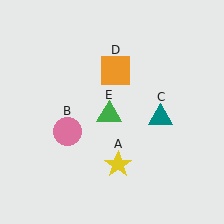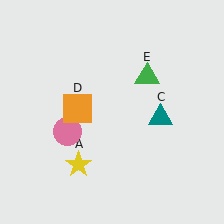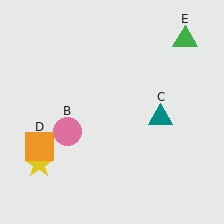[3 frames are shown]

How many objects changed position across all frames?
3 objects changed position: yellow star (object A), orange square (object D), green triangle (object E).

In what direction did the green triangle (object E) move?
The green triangle (object E) moved up and to the right.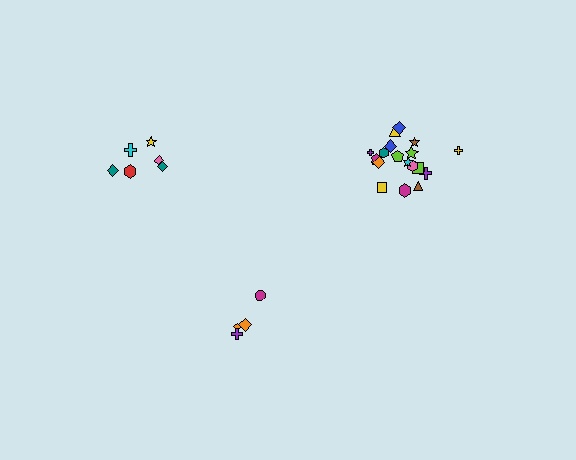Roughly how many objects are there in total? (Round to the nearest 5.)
Roughly 30 objects in total.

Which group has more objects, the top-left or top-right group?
The top-right group.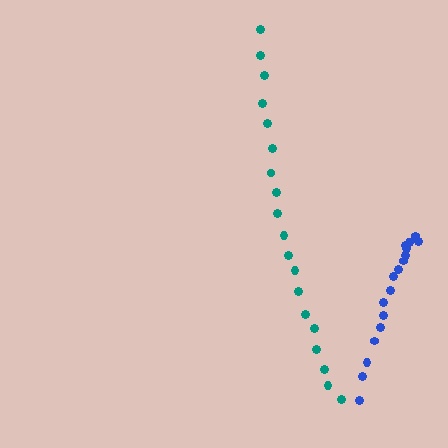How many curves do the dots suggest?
There are 2 distinct paths.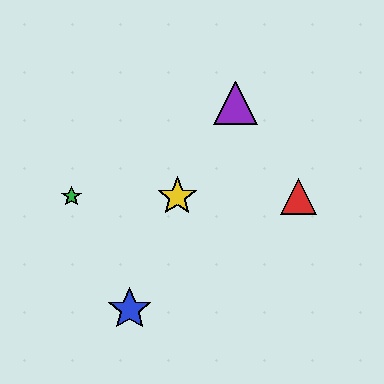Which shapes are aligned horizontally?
The red triangle, the green star, the yellow star are aligned horizontally.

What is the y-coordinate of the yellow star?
The yellow star is at y≈196.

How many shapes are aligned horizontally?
3 shapes (the red triangle, the green star, the yellow star) are aligned horizontally.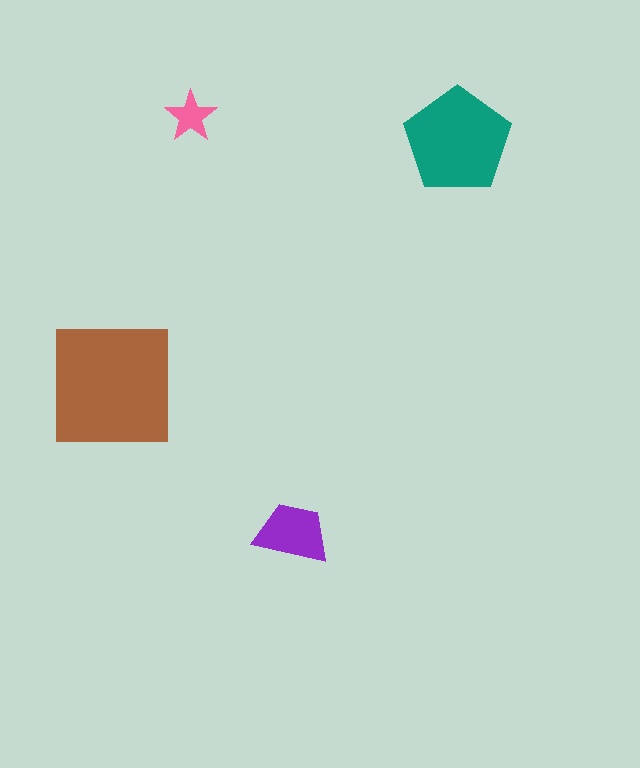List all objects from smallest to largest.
The pink star, the purple trapezoid, the teal pentagon, the brown square.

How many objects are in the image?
There are 4 objects in the image.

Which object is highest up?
The pink star is topmost.